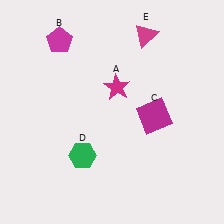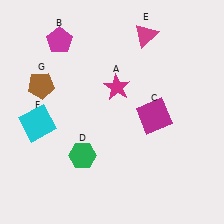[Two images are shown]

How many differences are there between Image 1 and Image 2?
There are 2 differences between the two images.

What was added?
A cyan square (F), a brown pentagon (G) were added in Image 2.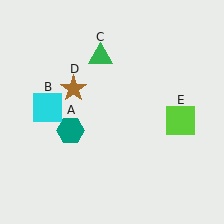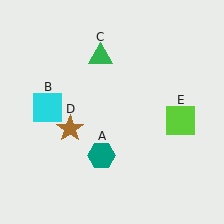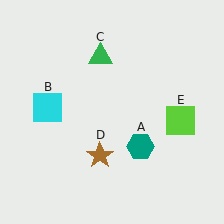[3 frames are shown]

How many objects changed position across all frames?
2 objects changed position: teal hexagon (object A), brown star (object D).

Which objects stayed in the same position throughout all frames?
Cyan square (object B) and green triangle (object C) and lime square (object E) remained stationary.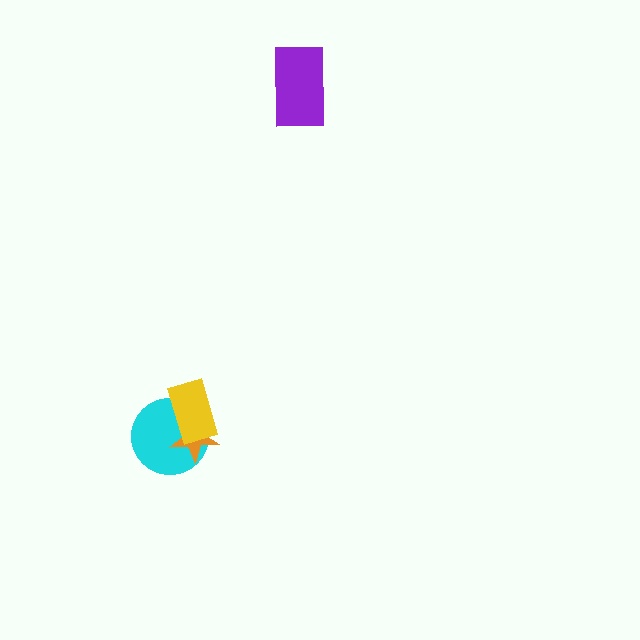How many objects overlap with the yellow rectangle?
2 objects overlap with the yellow rectangle.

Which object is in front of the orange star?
The yellow rectangle is in front of the orange star.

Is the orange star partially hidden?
Yes, it is partially covered by another shape.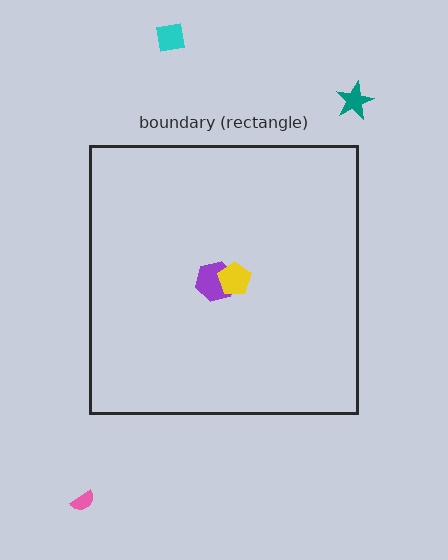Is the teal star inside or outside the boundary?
Outside.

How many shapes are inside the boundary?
2 inside, 3 outside.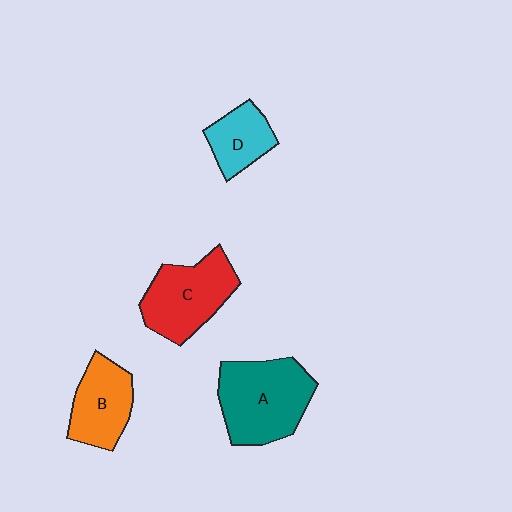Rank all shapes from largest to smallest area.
From largest to smallest: A (teal), C (red), B (orange), D (cyan).